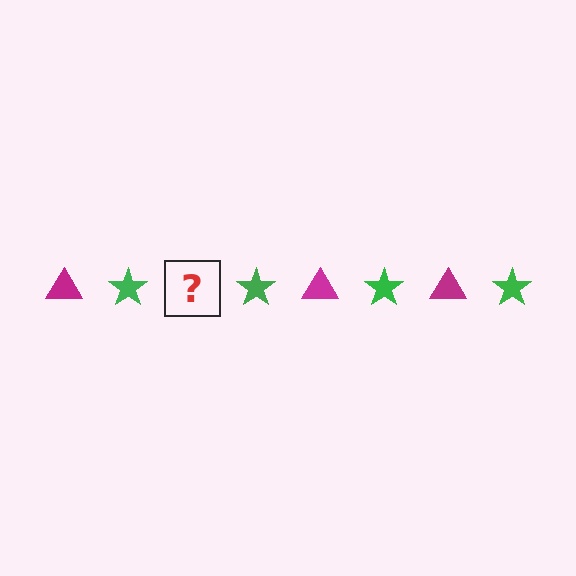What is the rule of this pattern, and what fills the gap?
The rule is that the pattern alternates between magenta triangle and green star. The gap should be filled with a magenta triangle.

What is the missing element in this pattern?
The missing element is a magenta triangle.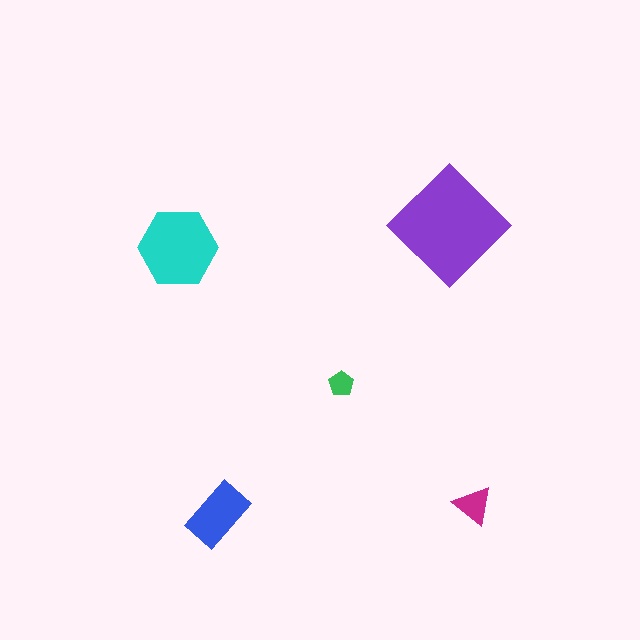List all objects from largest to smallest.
The purple diamond, the cyan hexagon, the blue rectangle, the magenta triangle, the green pentagon.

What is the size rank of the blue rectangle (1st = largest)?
3rd.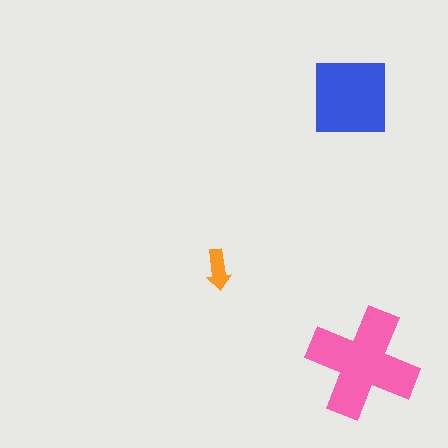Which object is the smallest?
The orange arrow.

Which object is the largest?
The pink cross.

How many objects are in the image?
There are 3 objects in the image.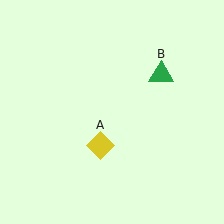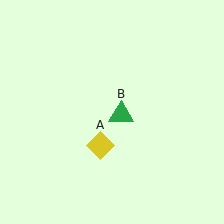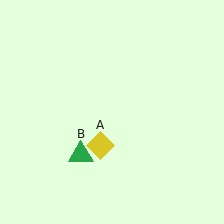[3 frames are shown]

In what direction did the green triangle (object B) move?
The green triangle (object B) moved down and to the left.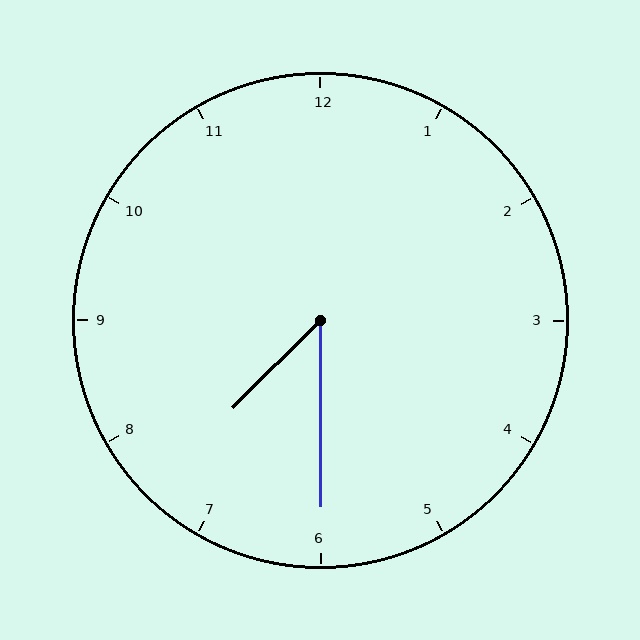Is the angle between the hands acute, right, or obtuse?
It is acute.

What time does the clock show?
7:30.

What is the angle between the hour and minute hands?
Approximately 45 degrees.